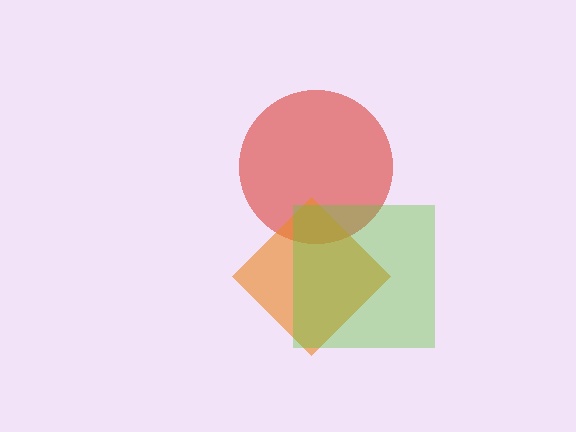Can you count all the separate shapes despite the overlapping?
Yes, there are 3 separate shapes.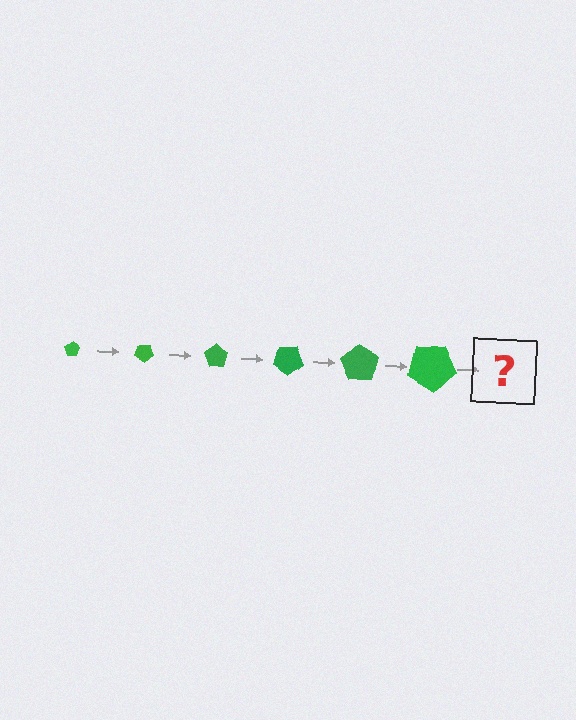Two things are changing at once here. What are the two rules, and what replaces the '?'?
The two rules are that the pentagon grows larger each step and it rotates 35 degrees each step. The '?' should be a pentagon, larger than the previous one and rotated 210 degrees from the start.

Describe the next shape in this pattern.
It should be a pentagon, larger than the previous one and rotated 210 degrees from the start.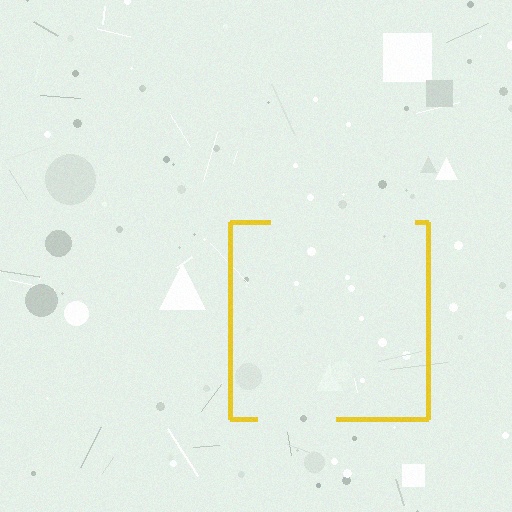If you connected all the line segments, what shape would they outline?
They would outline a square.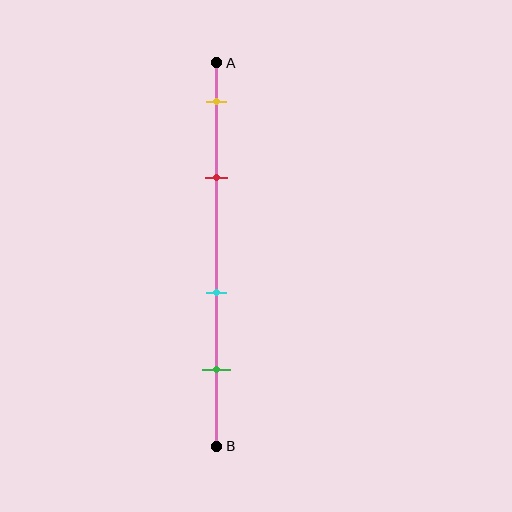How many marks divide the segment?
There are 4 marks dividing the segment.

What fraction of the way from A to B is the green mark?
The green mark is approximately 80% (0.8) of the way from A to B.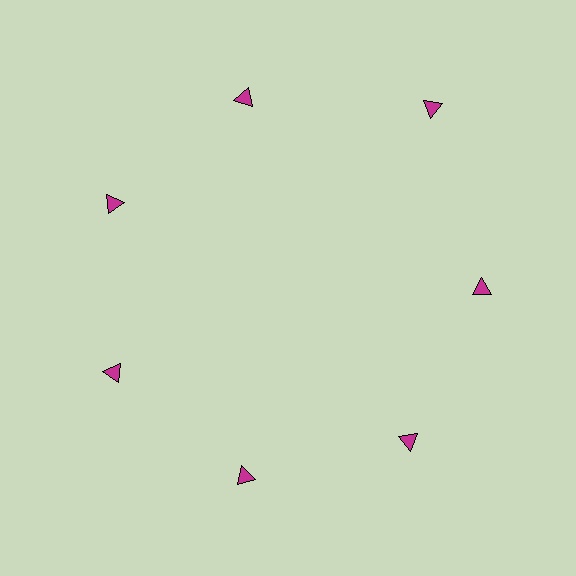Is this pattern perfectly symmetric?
No. The 7 magenta triangles are arranged in a ring, but one element near the 1 o'clock position is pushed outward from the center, breaking the 7-fold rotational symmetry.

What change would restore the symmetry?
The symmetry would be restored by moving it inward, back onto the ring so that all 7 triangles sit at equal angles and equal distance from the center.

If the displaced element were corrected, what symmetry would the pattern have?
It would have 7-fold rotational symmetry — the pattern would map onto itself every 51 degrees.